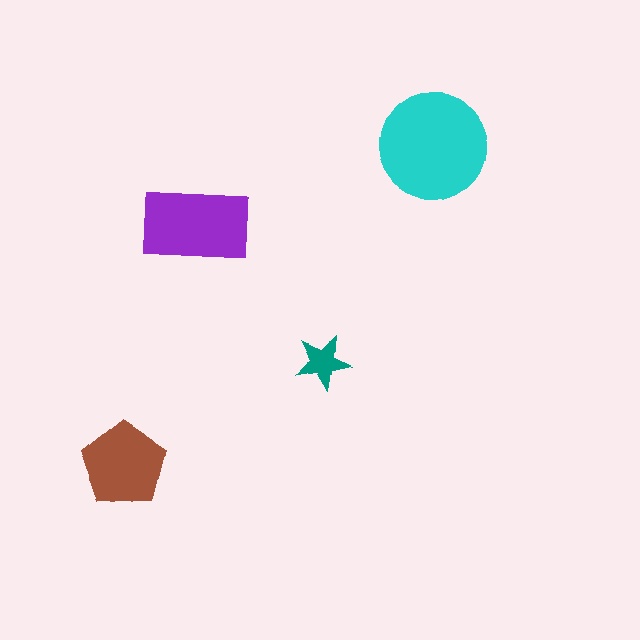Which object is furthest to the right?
The cyan circle is rightmost.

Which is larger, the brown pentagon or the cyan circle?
The cyan circle.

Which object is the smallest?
The teal star.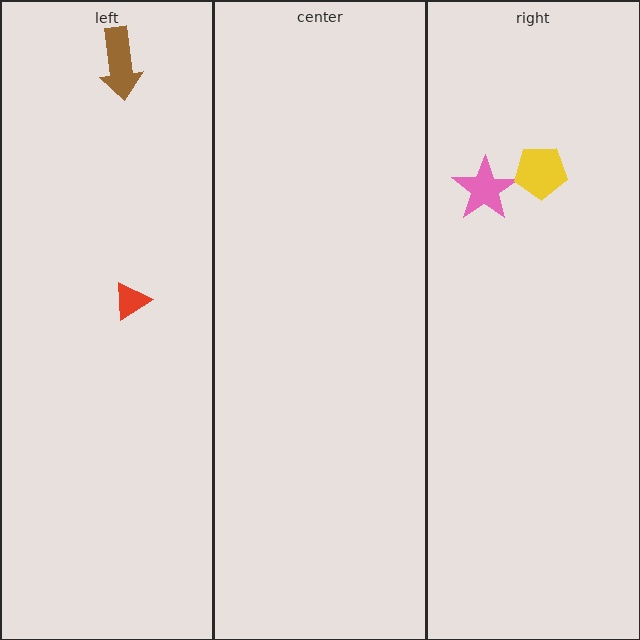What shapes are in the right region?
The pink star, the yellow pentagon.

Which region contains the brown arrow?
The left region.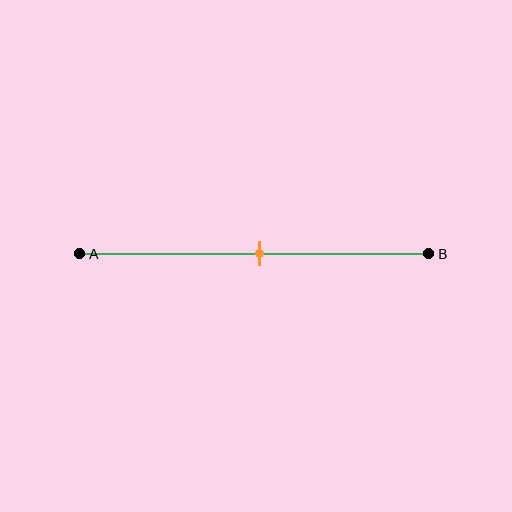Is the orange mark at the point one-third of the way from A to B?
No, the mark is at about 50% from A, not at the 33% one-third point.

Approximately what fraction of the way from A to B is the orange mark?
The orange mark is approximately 50% of the way from A to B.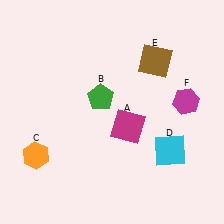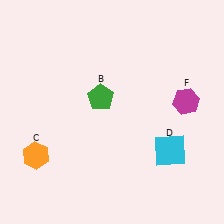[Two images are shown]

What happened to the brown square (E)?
The brown square (E) was removed in Image 2. It was in the top-right area of Image 1.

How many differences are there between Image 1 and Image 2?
There are 2 differences between the two images.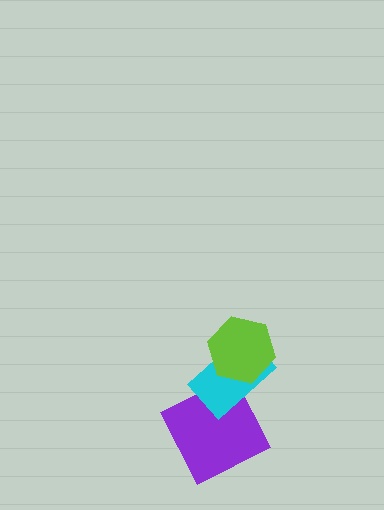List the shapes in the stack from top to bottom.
From top to bottom: the lime hexagon, the cyan rectangle, the purple square.